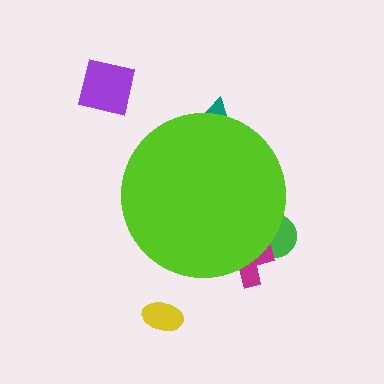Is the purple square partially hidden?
No, the purple square is fully visible.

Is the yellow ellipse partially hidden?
No, the yellow ellipse is fully visible.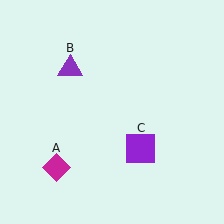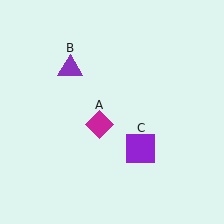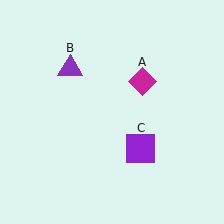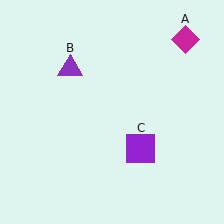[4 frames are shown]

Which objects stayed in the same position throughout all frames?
Purple triangle (object B) and purple square (object C) remained stationary.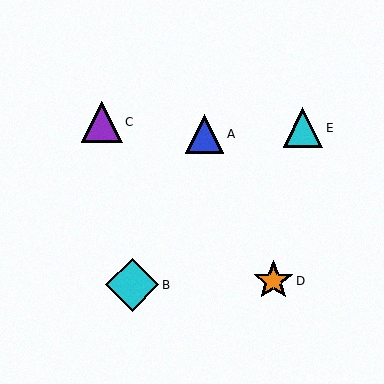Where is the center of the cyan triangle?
The center of the cyan triangle is at (303, 128).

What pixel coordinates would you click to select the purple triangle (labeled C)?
Click at (102, 122) to select the purple triangle C.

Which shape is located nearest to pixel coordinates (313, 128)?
The cyan triangle (labeled E) at (303, 128) is nearest to that location.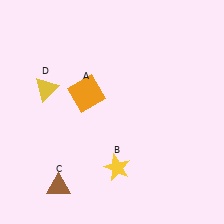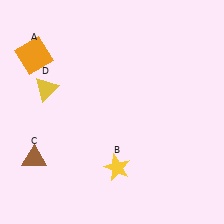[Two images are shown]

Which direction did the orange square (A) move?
The orange square (A) moved left.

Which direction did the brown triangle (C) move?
The brown triangle (C) moved up.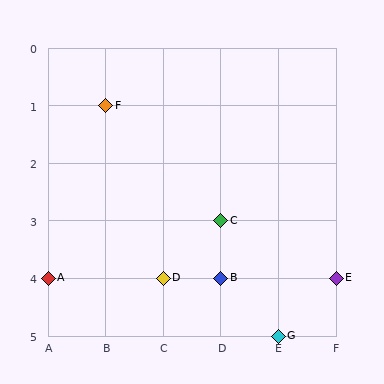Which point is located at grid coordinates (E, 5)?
Point G is at (E, 5).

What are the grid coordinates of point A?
Point A is at grid coordinates (A, 4).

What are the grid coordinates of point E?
Point E is at grid coordinates (F, 4).